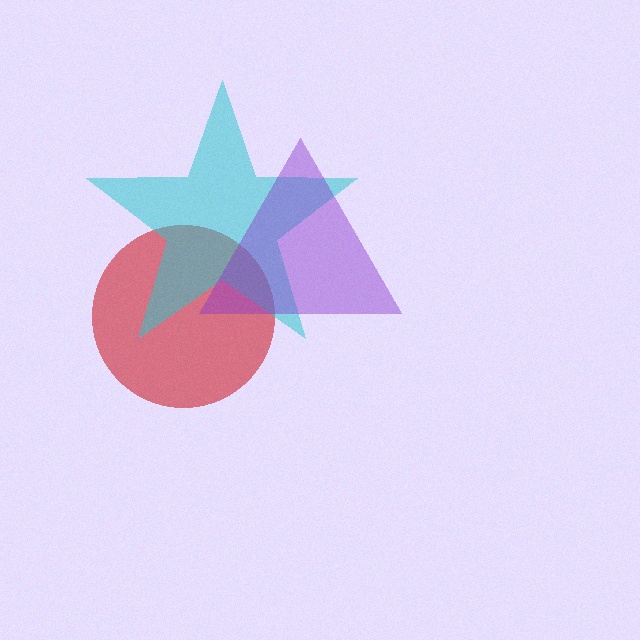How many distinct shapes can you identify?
There are 3 distinct shapes: a red circle, a cyan star, a purple triangle.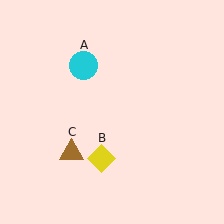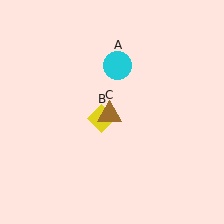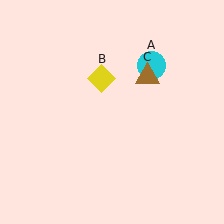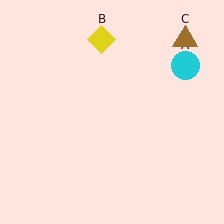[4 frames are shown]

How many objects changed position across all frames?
3 objects changed position: cyan circle (object A), yellow diamond (object B), brown triangle (object C).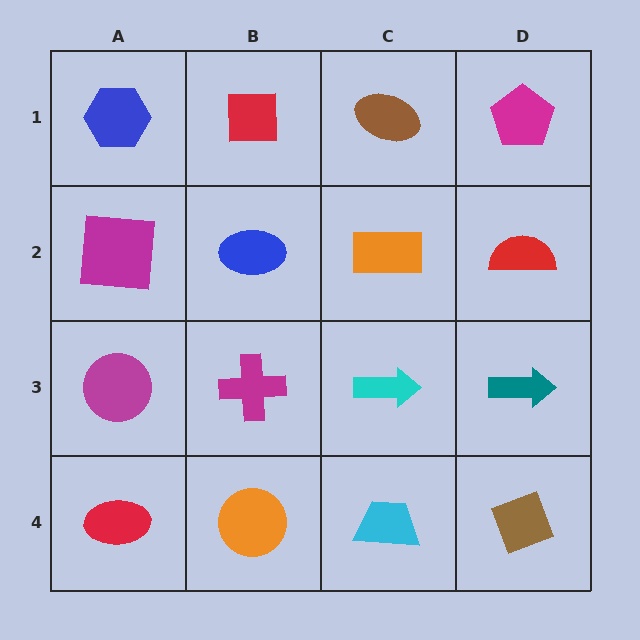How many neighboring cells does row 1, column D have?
2.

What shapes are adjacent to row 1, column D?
A red semicircle (row 2, column D), a brown ellipse (row 1, column C).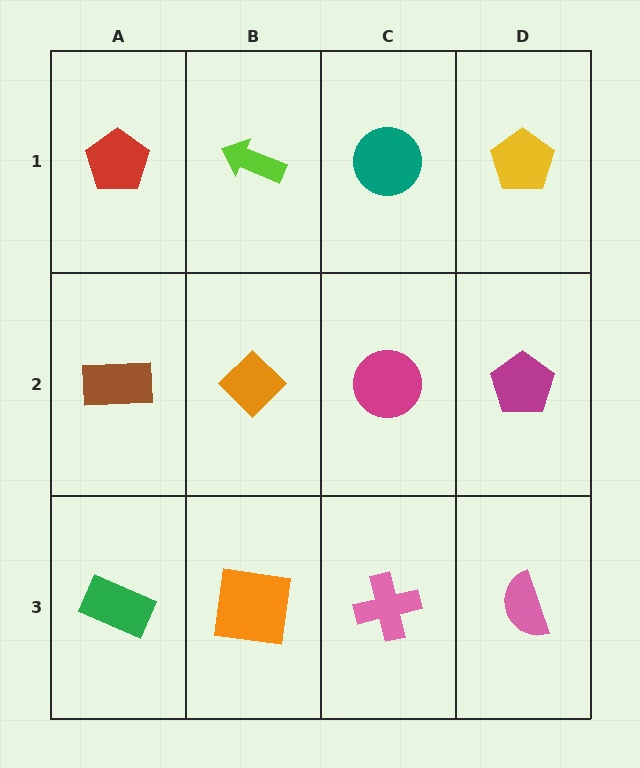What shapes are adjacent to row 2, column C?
A teal circle (row 1, column C), a pink cross (row 3, column C), an orange diamond (row 2, column B), a magenta pentagon (row 2, column D).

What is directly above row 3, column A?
A brown rectangle.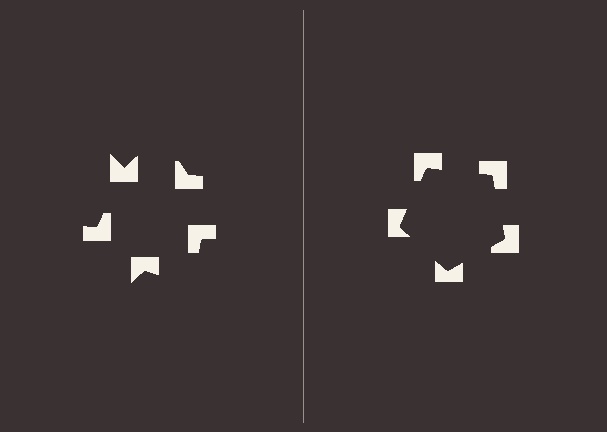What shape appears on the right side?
An illusory pentagon.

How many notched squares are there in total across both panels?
10 — 5 on each side.